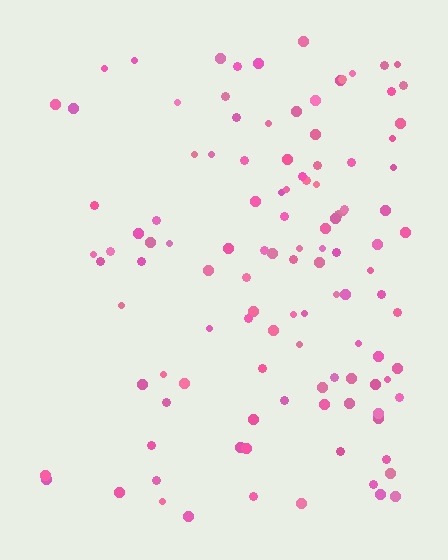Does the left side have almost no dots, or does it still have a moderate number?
Still a moderate number, just noticeably fewer than the right.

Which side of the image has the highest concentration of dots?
The right.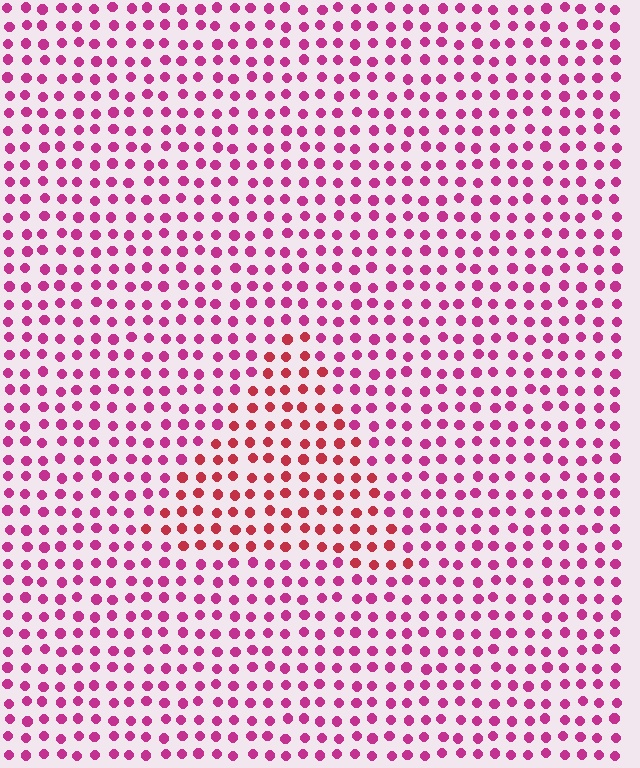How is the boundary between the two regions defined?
The boundary is defined purely by a slight shift in hue (about 31 degrees). Spacing, size, and orientation are identical on both sides.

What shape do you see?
I see a triangle.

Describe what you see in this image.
The image is filled with small magenta elements in a uniform arrangement. A triangle-shaped region is visible where the elements are tinted to a slightly different hue, forming a subtle color boundary.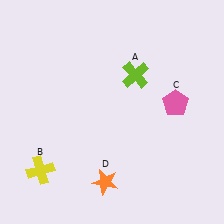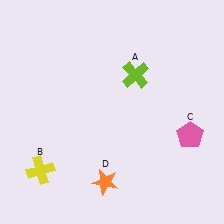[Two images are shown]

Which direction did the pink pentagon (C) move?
The pink pentagon (C) moved down.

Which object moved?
The pink pentagon (C) moved down.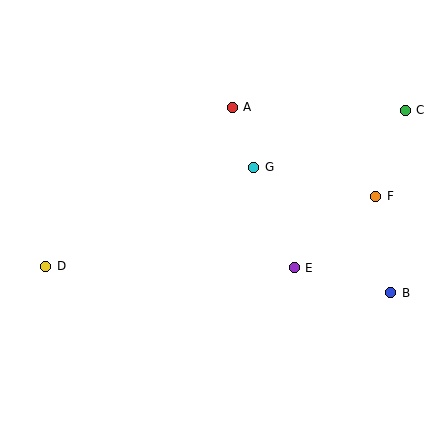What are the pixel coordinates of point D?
Point D is at (46, 266).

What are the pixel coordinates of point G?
Point G is at (254, 167).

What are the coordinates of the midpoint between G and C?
The midpoint between G and C is at (329, 139).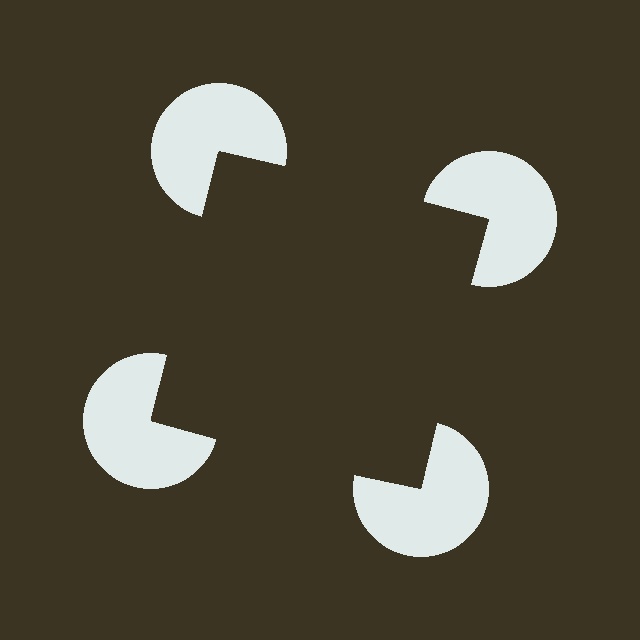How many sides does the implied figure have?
4 sides.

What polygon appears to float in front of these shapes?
An illusory square — its edges are inferred from the aligned wedge cuts in the pac-man discs, not physically drawn.